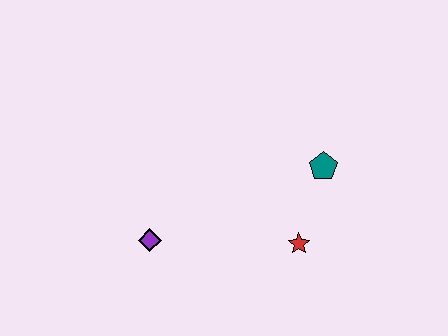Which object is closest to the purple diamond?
The red star is closest to the purple diamond.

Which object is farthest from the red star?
The purple diamond is farthest from the red star.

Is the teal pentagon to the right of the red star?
Yes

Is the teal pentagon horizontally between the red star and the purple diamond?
No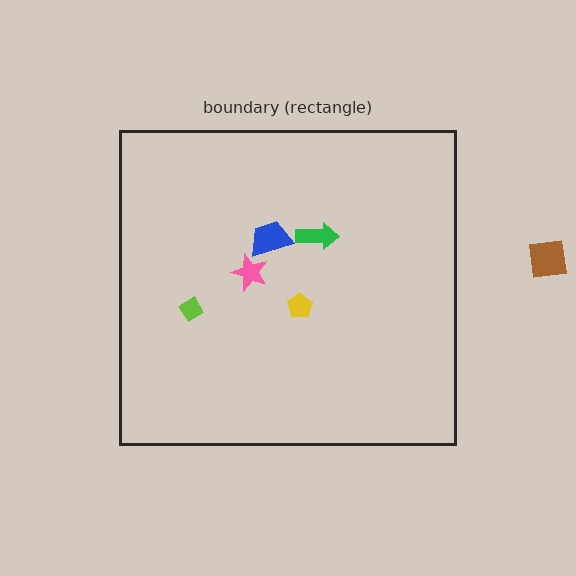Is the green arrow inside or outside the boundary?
Inside.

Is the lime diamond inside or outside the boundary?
Inside.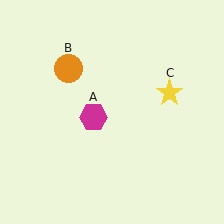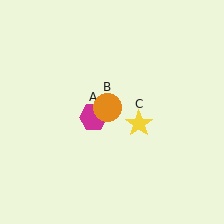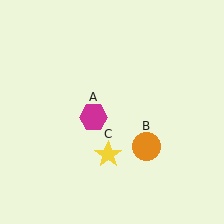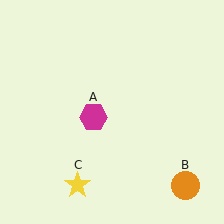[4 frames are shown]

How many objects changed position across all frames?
2 objects changed position: orange circle (object B), yellow star (object C).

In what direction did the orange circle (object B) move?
The orange circle (object B) moved down and to the right.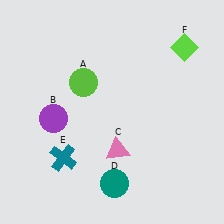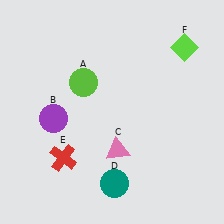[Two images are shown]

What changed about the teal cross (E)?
In Image 1, E is teal. In Image 2, it changed to red.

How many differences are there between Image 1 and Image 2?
There is 1 difference between the two images.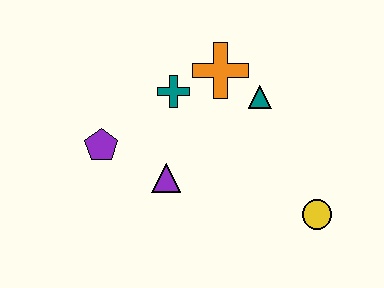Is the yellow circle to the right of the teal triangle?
Yes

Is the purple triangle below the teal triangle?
Yes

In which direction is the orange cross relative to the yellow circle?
The orange cross is above the yellow circle.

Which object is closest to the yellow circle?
The teal triangle is closest to the yellow circle.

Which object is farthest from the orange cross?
The yellow circle is farthest from the orange cross.